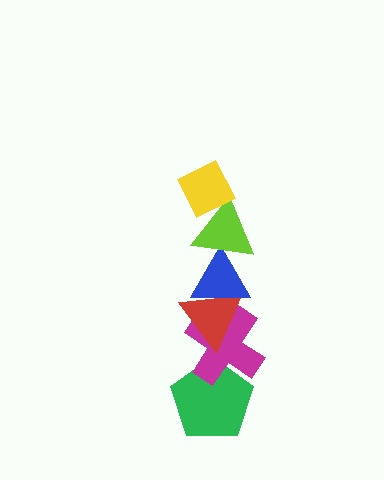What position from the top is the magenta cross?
The magenta cross is 5th from the top.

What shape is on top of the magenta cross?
The red triangle is on top of the magenta cross.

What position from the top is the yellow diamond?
The yellow diamond is 1st from the top.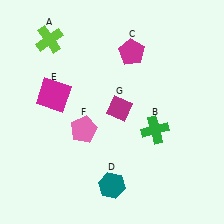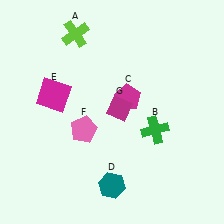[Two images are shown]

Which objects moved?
The objects that moved are: the lime cross (A), the magenta pentagon (C).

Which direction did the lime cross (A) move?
The lime cross (A) moved right.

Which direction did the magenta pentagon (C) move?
The magenta pentagon (C) moved down.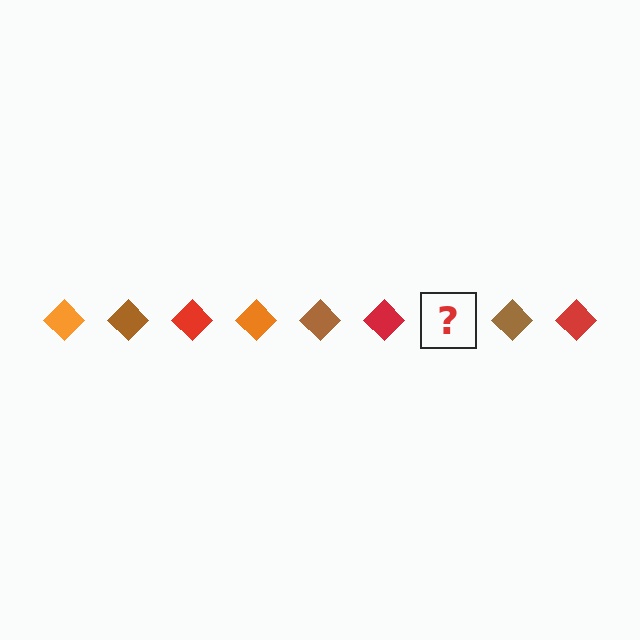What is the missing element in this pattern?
The missing element is an orange diamond.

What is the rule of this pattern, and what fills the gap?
The rule is that the pattern cycles through orange, brown, red diamonds. The gap should be filled with an orange diamond.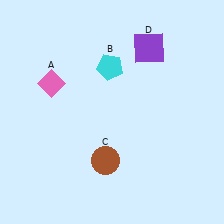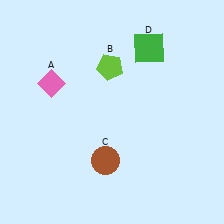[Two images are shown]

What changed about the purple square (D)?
In Image 1, D is purple. In Image 2, it changed to green.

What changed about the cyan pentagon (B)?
In Image 1, B is cyan. In Image 2, it changed to lime.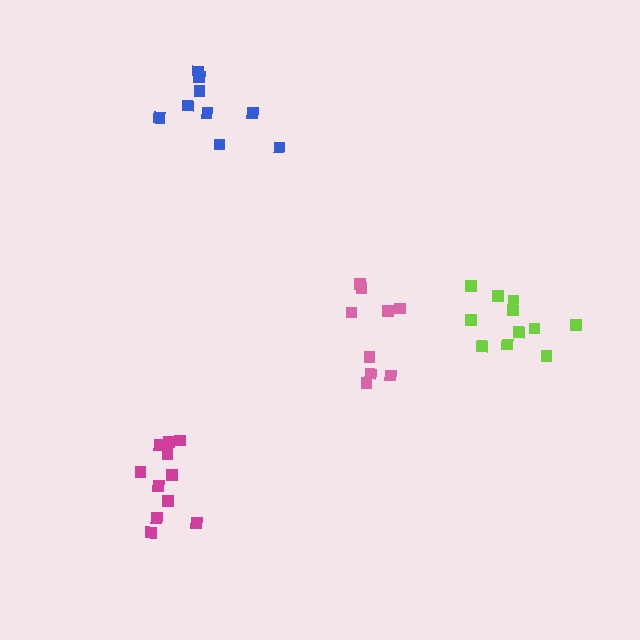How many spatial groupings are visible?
There are 4 spatial groupings.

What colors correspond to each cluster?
The clusters are colored: lime, magenta, pink, blue.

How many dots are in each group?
Group 1: 11 dots, Group 2: 11 dots, Group 3: 9 dots, Group 4: 9 dots (40 total).